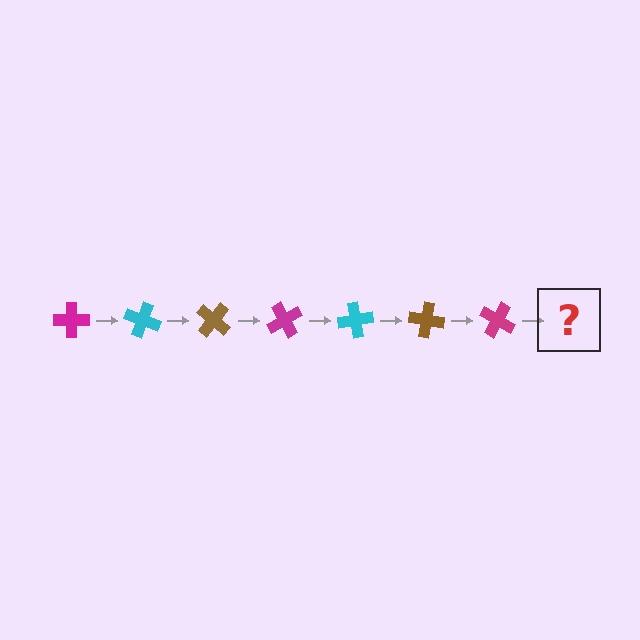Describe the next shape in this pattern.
It should be a cyan cross, rotated 140 degrees from the start.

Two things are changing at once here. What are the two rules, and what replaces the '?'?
The two rules are that it rotates 20 degrees each step and the color cycles through magenta, cyan, and brown. The '?' should be a cyan cross, rotated 140 degrees from the start.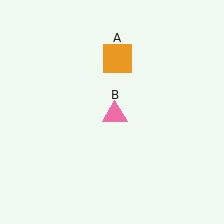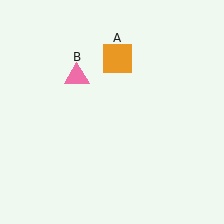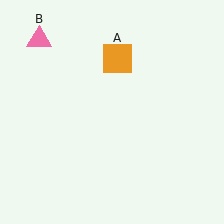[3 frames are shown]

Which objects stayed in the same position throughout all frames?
Orange square (object A) remained stationary.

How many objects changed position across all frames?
1 object changed position: pink triangle (object B).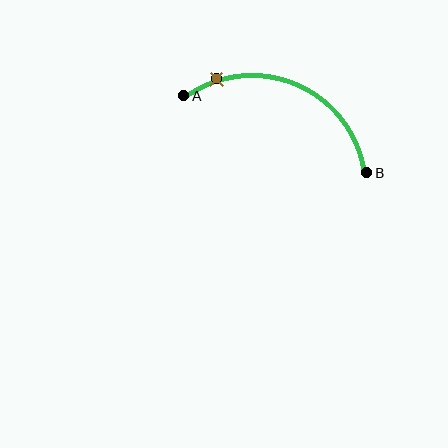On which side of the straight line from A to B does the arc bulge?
The arc bulges above the straight line connecting A and B.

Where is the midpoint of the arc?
The arc midpoint is the point on the curve farthest from the straight line joining A and B. It sits above that line.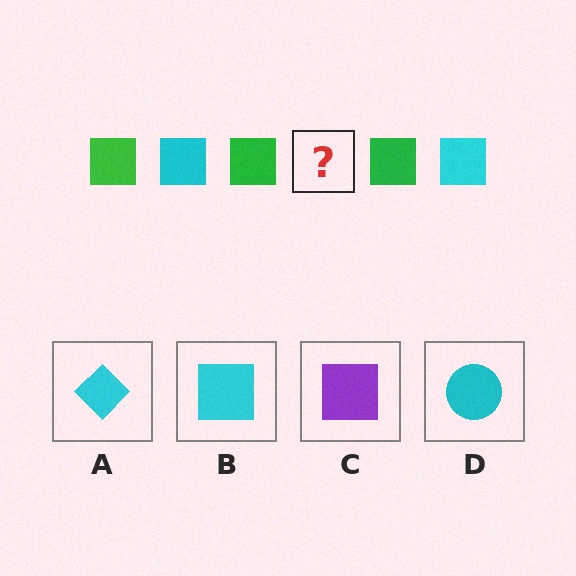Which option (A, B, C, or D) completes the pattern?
B.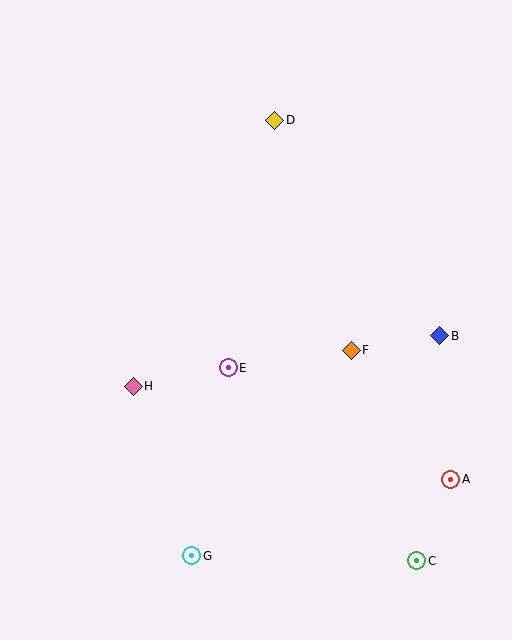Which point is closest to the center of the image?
Point E at (228, 368) is closest to the center.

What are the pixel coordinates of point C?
Point C is at (417, 561).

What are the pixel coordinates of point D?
Point D is at (275, 120).